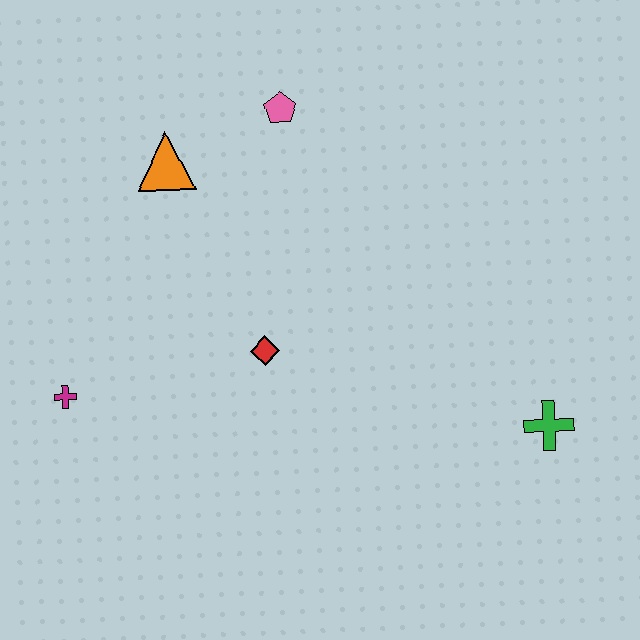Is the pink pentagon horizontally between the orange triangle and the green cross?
Yes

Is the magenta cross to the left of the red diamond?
Yes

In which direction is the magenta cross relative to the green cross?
The magenta cross is to the left of the green cross.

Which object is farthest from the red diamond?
The green cross is farthest from the red diamond.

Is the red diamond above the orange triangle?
No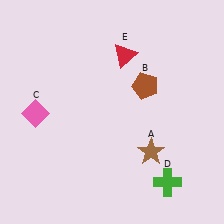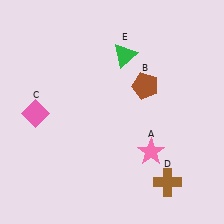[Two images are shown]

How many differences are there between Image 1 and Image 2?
There are 3 differences between the two images.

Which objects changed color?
A changed from brown to pink. D changed from green to brown. E changed from red to green.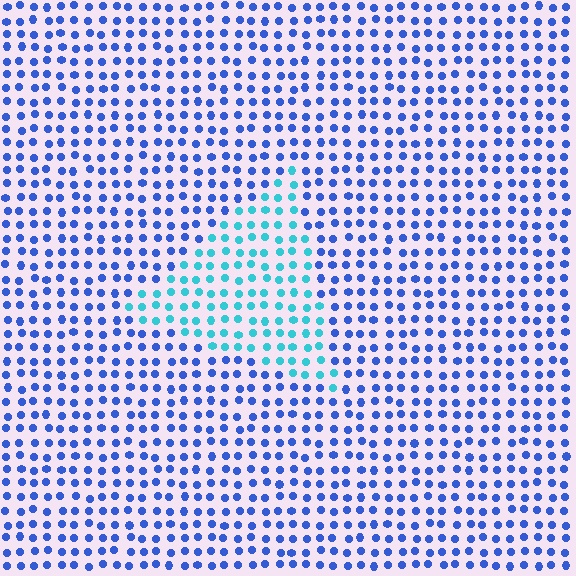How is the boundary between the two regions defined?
The boundary is defined purely by a slight shift in hue (about 42 degrees). Spacing, size, and orientation are identical on both sides.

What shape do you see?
I see a triangle.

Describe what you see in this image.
The image is filled with small blue elements in a uniform arrangement. A triangle-shaped region is visible where the elements are tinted to a slightly different hue, forming a subtle color boundary.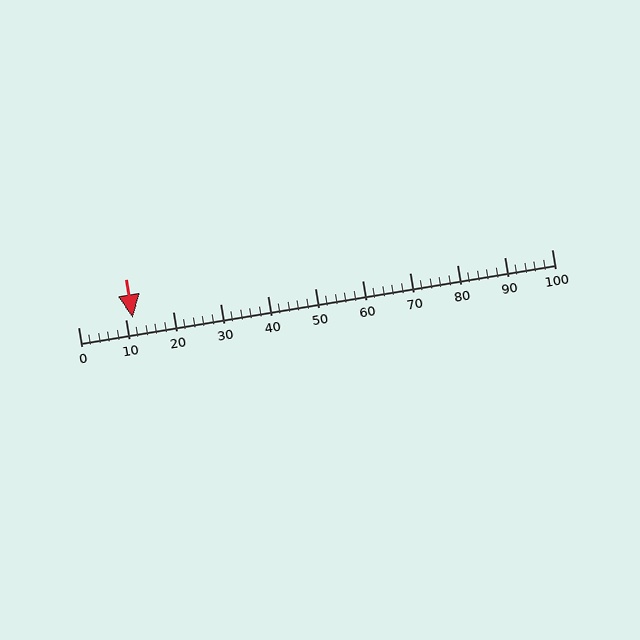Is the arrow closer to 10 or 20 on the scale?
The arrow is closer to 10.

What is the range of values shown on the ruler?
The ruler shows values from 0 to 100.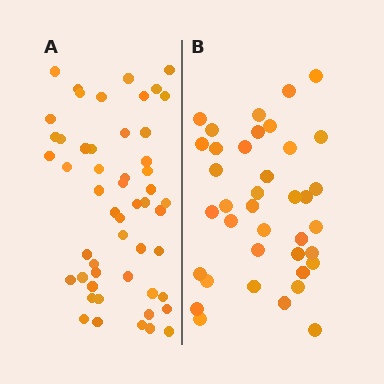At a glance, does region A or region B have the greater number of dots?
Region A (the left region) has more dots.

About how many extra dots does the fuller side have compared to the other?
Region A has approximately 15 more dots than region B.